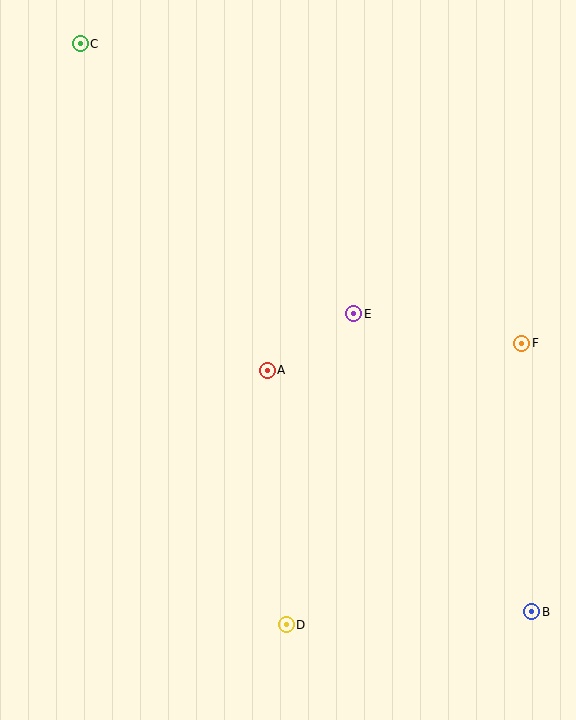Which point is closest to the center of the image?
Point A at (267, 370) is closest to the center.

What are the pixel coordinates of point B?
Point B is at (532, 612).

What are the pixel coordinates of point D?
Point D is at (286, 625).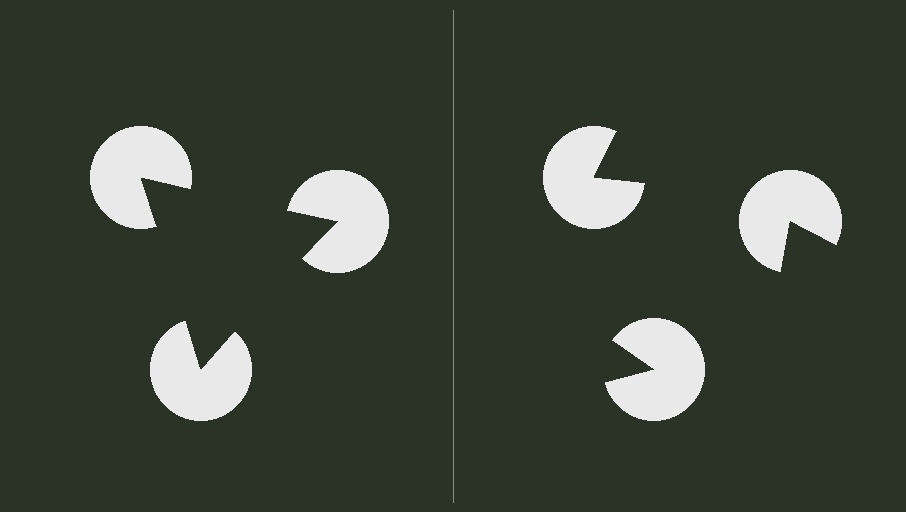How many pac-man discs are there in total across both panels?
6 — 3 on each side.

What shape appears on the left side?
An illusory triangle.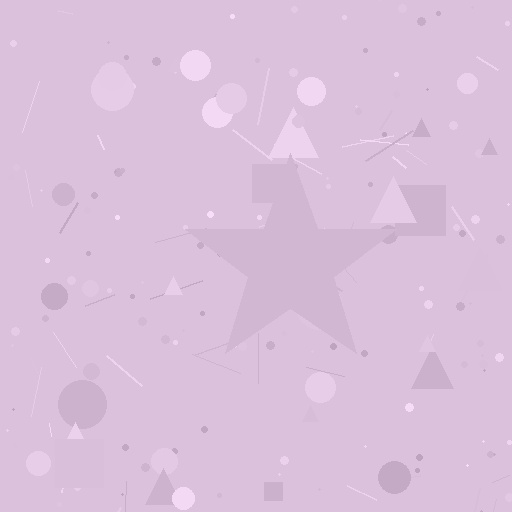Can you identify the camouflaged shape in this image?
The camouflaged shape is a star.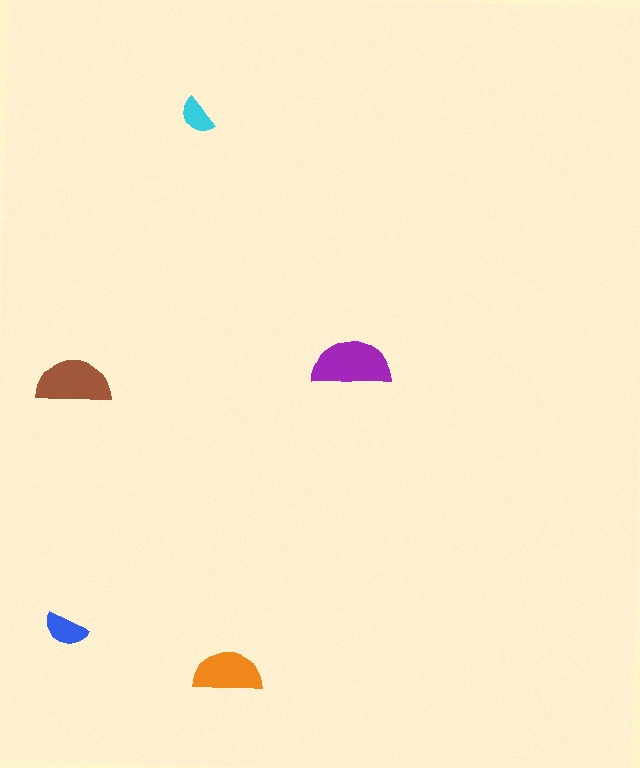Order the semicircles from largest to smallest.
the purple one, the brown one, the orange one, the blue one, the cyan one.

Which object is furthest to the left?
The blue semicircle is leftmost.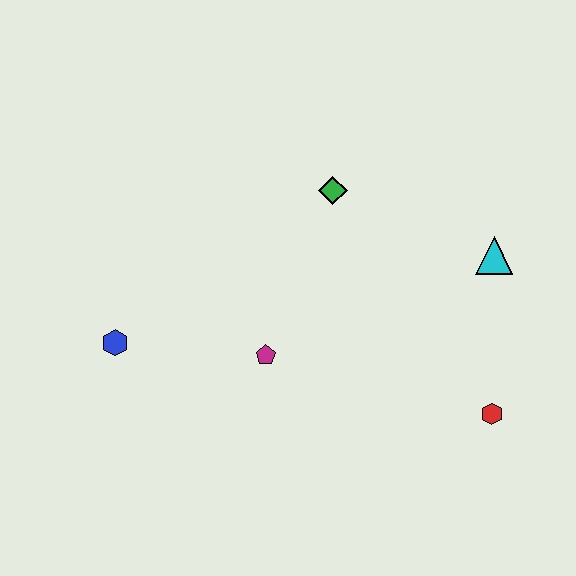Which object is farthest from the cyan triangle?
The blue hexagon is farthest from the cyan triangle.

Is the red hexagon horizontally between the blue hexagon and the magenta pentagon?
No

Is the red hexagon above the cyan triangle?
No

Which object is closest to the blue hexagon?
The magenta pentagon is closest to the blue hexagon.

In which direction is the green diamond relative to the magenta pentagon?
The green diamond is above the magenta pentagon.